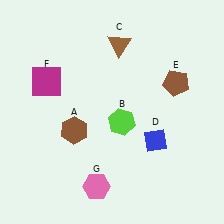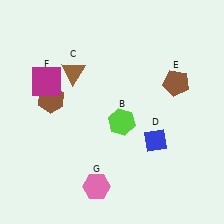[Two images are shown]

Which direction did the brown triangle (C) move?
The brown triangle (C) moved left.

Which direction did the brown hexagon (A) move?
The brown hexagon (A) moved up.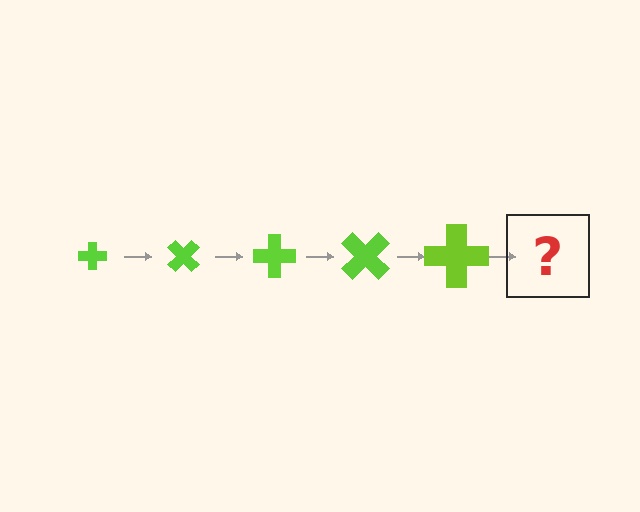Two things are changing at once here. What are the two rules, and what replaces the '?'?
The two rules are that the cross grows larger each step and it rotates 45 degrees each step. The '?' should be a cross, larger than the previous one and rotated 225 degrees from the start.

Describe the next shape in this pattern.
It should be a cross, larger than the previous one and rotated 225 degrees from the start.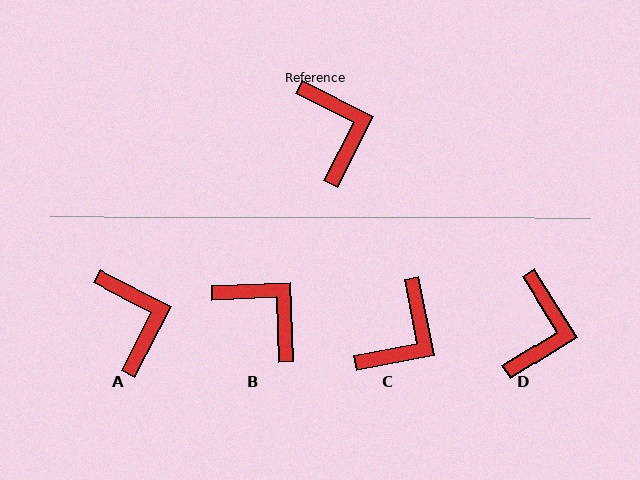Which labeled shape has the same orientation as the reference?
A.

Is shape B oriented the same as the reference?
No, it is off by about 29 degrees.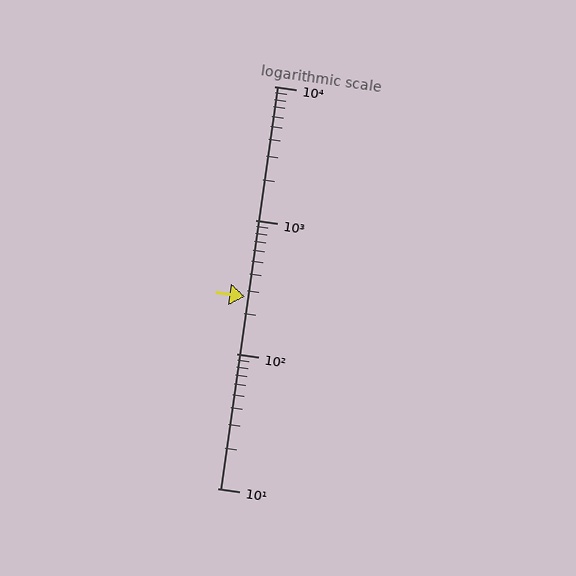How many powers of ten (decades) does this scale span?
The scale spans 3 decades, from 10 to 10000.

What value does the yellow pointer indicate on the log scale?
The pointer indicates approximately 270.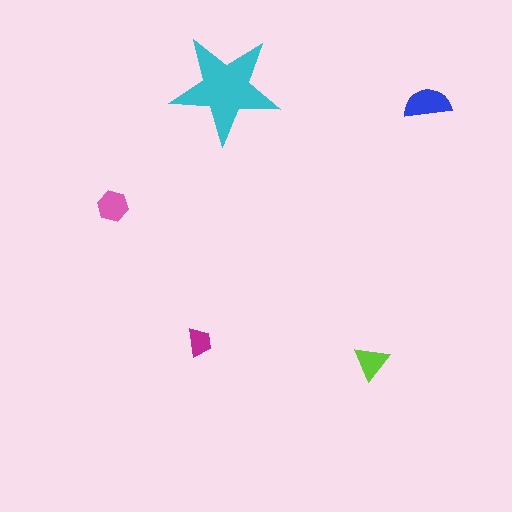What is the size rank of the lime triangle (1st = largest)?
4th.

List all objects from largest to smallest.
The cyan star, the blue semicircle, the pink hexagon, the lime triangle, the magenta trapezoid.